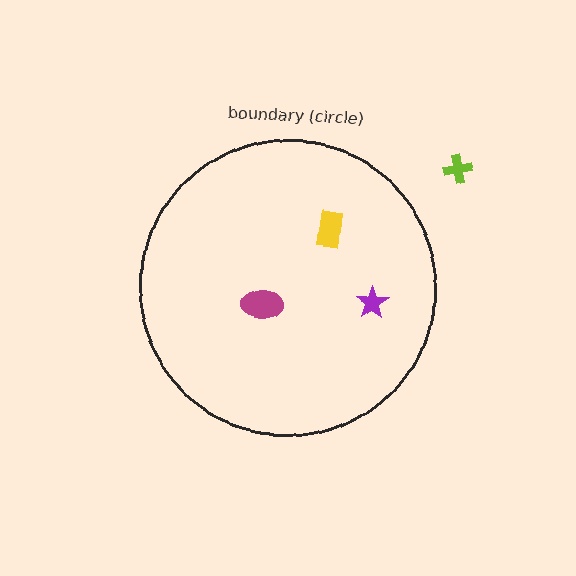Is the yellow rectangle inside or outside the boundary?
Inside.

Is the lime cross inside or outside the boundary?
Outside.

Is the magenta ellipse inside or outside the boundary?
Inside.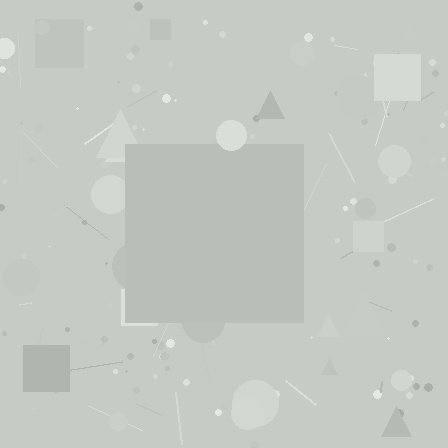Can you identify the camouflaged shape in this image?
The camouflaged shape is a square.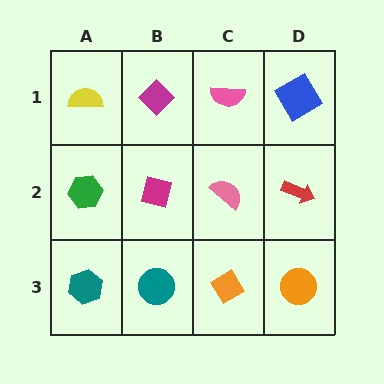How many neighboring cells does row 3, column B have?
3.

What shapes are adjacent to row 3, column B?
A magenta square (row 2, column B), a teal hexagon (row 3, column A), an orange diamond (row 3, column C).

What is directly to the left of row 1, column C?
A magenta diamond.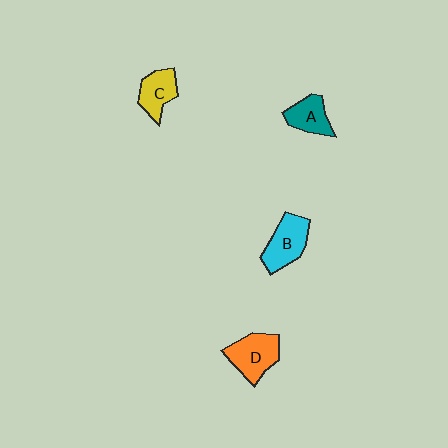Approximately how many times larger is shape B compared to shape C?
Approximately 1.3 times.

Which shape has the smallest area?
Shape A (teal).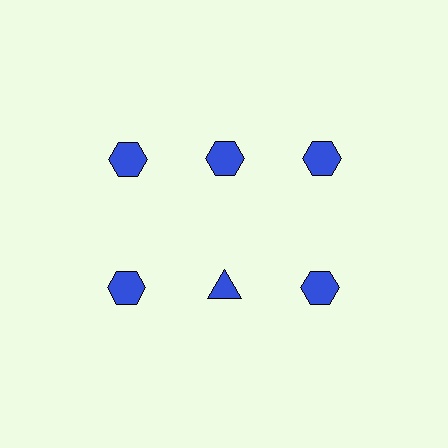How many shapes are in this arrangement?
There are 6 shapes arranged in a grid pattern.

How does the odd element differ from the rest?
It has a different shape: triangle instead of hexagon.